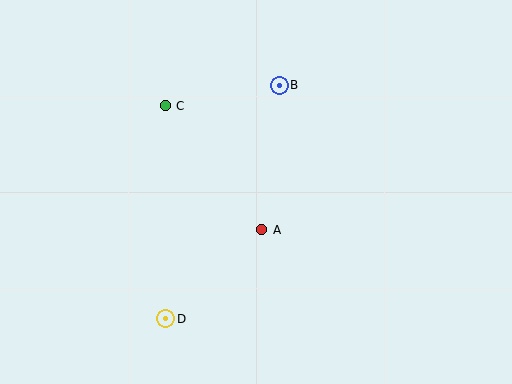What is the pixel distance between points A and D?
The distance between A and D is 131 pixels.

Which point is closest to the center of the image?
Point A at (262, 230) is closest to the center.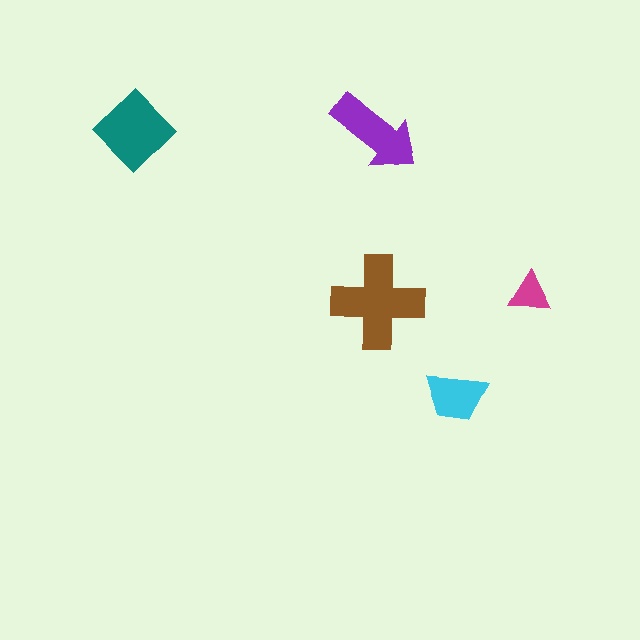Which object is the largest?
The brown cross.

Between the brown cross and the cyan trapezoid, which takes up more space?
The brown cross.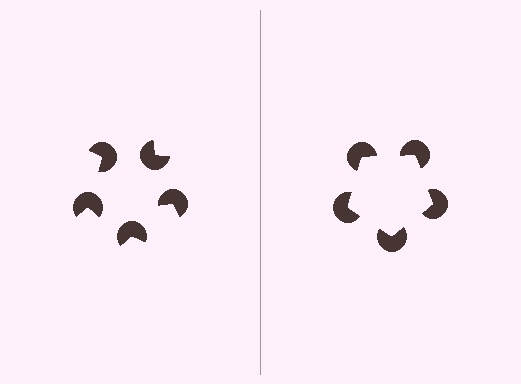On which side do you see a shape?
An illusory pentagon appears on the right side. On the left side the wedge cuts are rotated, so no coherent shape forms.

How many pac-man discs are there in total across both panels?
10 — 5 on each side.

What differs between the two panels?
The pac-man discs are positioned identically on both sides; only the wedge orientations differ. On the right they align to a pentagon; on the left they are misaligned.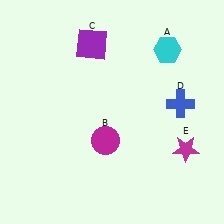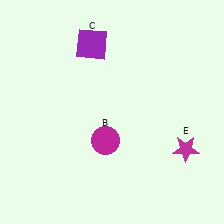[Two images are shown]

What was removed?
The cyan hexagon (A), the blue cross (D) were removed in Image 2.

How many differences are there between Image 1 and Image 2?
There are 2 differences between the two images.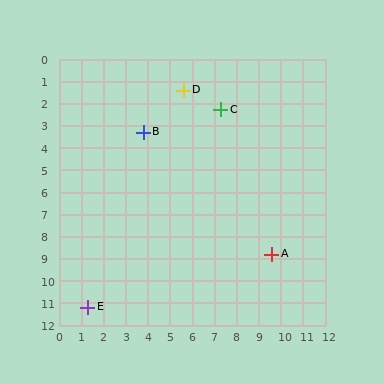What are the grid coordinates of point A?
Point A is at approximately (9.6, 8.8).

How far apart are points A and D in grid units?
Points A and D are about 8.4 grid units apart.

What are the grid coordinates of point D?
Point D is at approximately (5.6, 1.4).